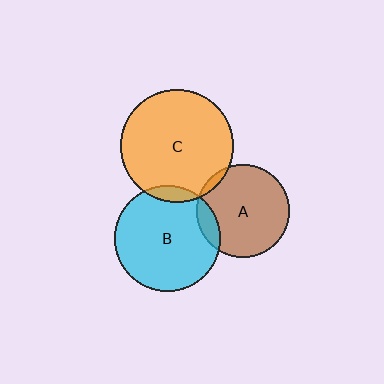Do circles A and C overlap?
Yes.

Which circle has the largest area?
Circle C (orange).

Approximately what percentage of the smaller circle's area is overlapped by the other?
Approximately 5%.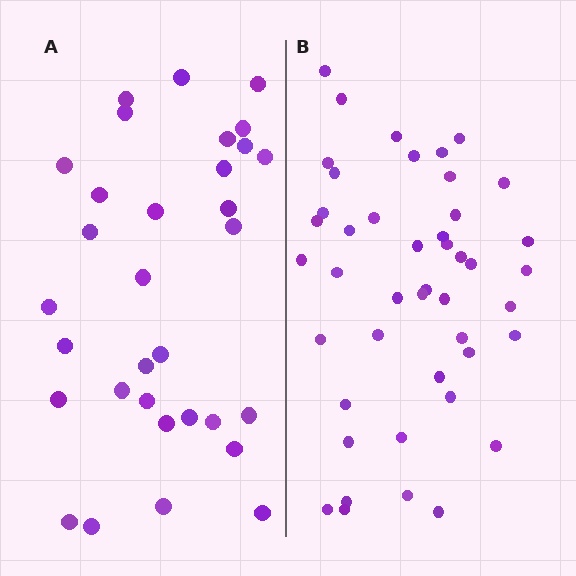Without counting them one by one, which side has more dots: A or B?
Region B (the right region) has more dots.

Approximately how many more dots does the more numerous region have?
Region B has approximately 15 more dots than region A.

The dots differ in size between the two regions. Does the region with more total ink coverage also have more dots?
No. Region A has more total ink coverage because its dots are larger, but region B actually contains more individual dots. Total area can be misleading — the number of items is what matters here.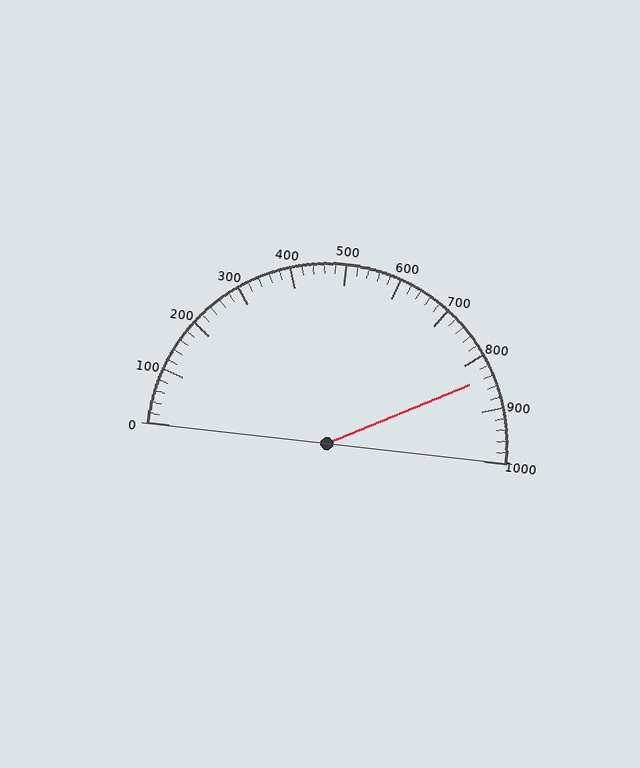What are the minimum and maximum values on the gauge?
The gauge ranges from 0 to 1000.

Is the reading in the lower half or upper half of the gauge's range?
The reading is in the upper half of the range (0 to 1000).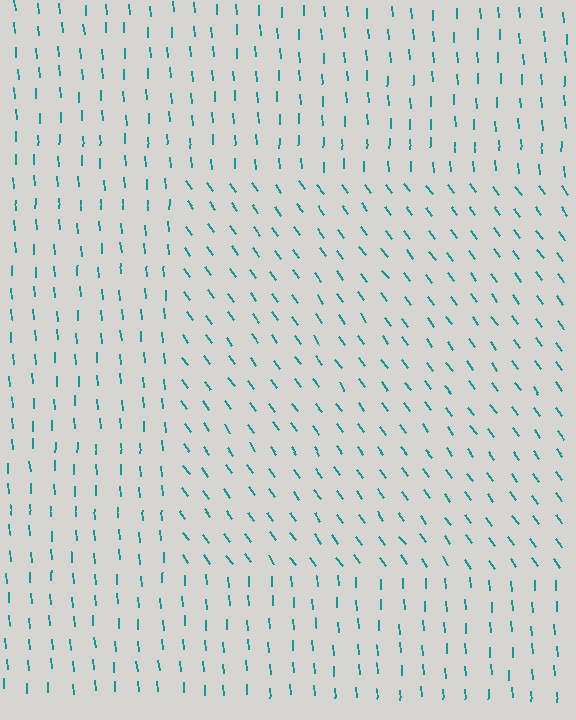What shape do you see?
I see a rectangle.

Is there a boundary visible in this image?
Yes, there is a texture boundary formed by a change in line orientation.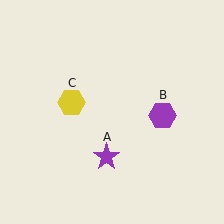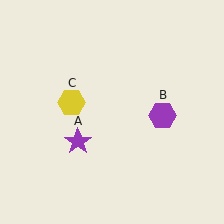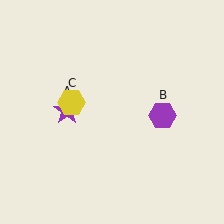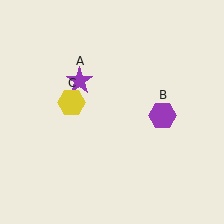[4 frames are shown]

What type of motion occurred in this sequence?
The purple star (object A) rotated clockwise around the center of the scene.